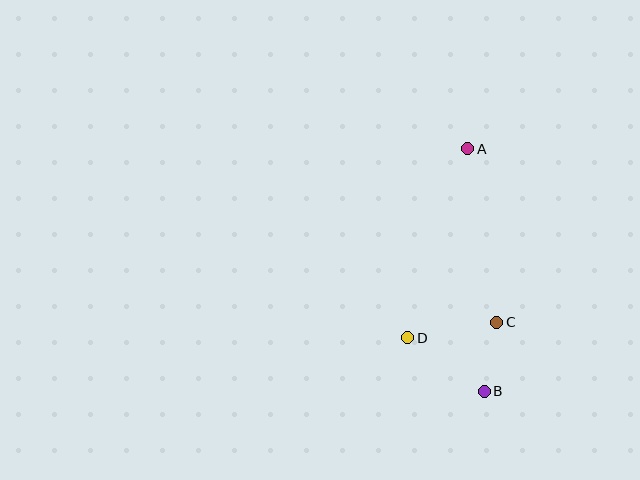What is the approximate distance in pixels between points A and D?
The distance between A and D is approximately 198 pixels.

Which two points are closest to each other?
Points B and C are closest to each other.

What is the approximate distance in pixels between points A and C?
The distance between A and C is approximately 176 pixels.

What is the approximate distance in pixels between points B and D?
The distance between B and D is approximately 93 pixels.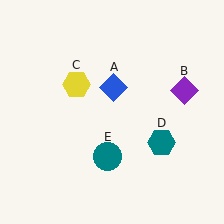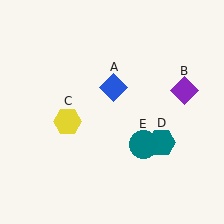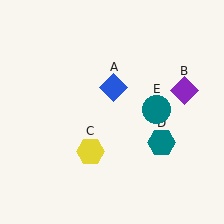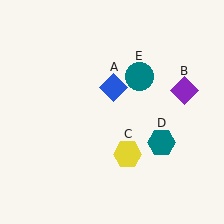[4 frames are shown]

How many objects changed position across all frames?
2 objects changed position: yellow hexagon (object C), teal circle (object E).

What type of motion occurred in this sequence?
The yellow hexagon (object C), teal circle (object E) rotated counterclockwise around the center of the scene.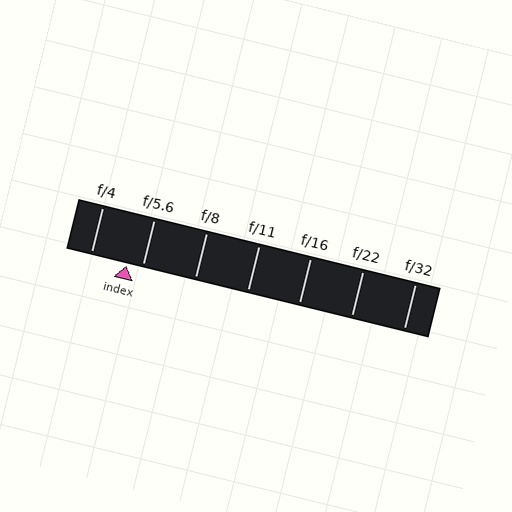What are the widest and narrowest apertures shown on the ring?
The widest aperture shown is f/4 and the narrowest is f/32.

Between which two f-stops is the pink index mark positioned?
The index mark is between f/4 and f/5.6.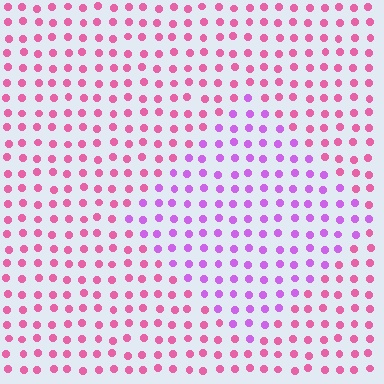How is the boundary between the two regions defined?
The boundary is defined purely by a slight shift in hue (about 41 degrees). Spacing, size, and orientation are identical on both sides.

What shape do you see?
I see a diamond.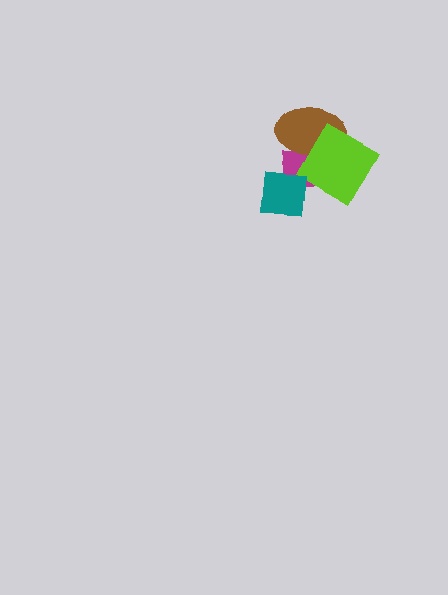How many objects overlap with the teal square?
1 object overlaps with the teal square.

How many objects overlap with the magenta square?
3 objects overlap with the magenta square.